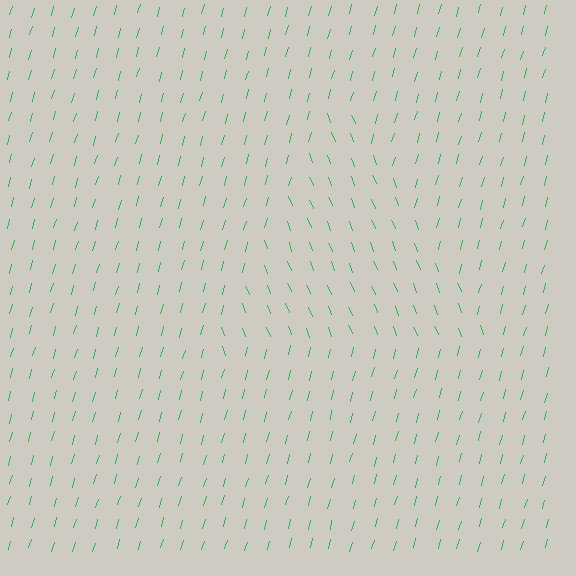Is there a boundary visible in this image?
Yes, there is a texture boundary formed by a change in line orientation.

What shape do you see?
I see a triangle.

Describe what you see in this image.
The image is filled with small green line segments. A triangle region in the image has lines oriented differently from the surrounding lines, creating a visible texture boundary.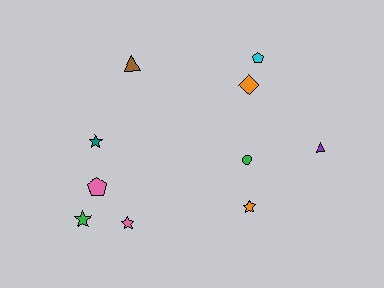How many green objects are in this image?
There are 2 green objects.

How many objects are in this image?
There are 10 objects.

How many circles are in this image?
There is 1 circle.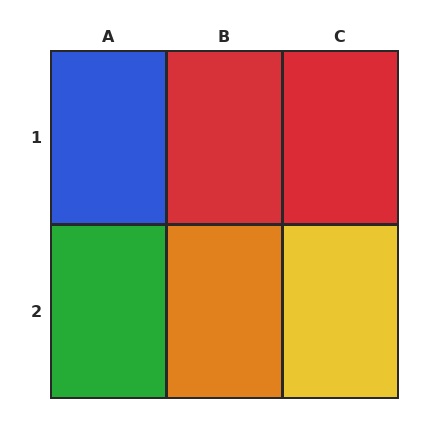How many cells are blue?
1 cell is blue.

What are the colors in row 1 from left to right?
Blue, red, red.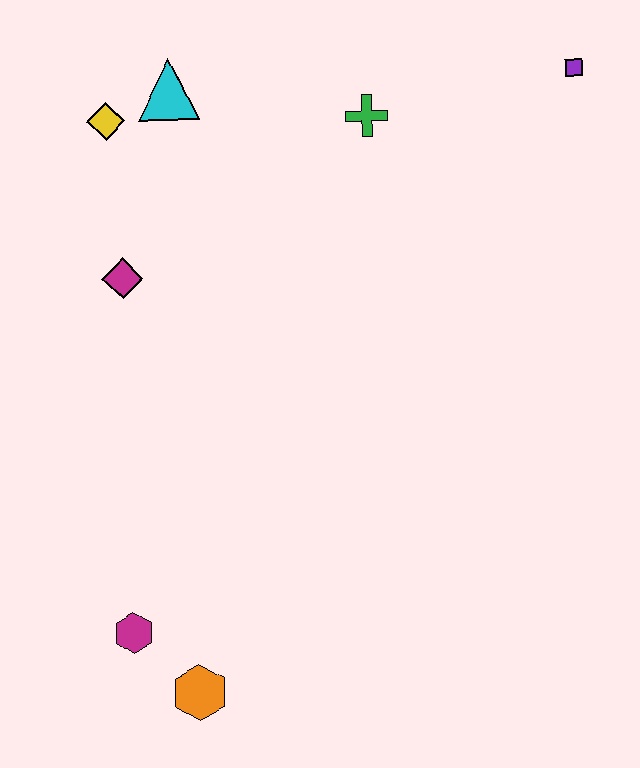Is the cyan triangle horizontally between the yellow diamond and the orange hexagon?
Yes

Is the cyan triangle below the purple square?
Yes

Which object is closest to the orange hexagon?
The magenta hexagon is closest to the orange hexagon.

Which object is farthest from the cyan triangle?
The orange hexagon is farthest from the cyan triangle.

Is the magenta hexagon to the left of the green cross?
Yes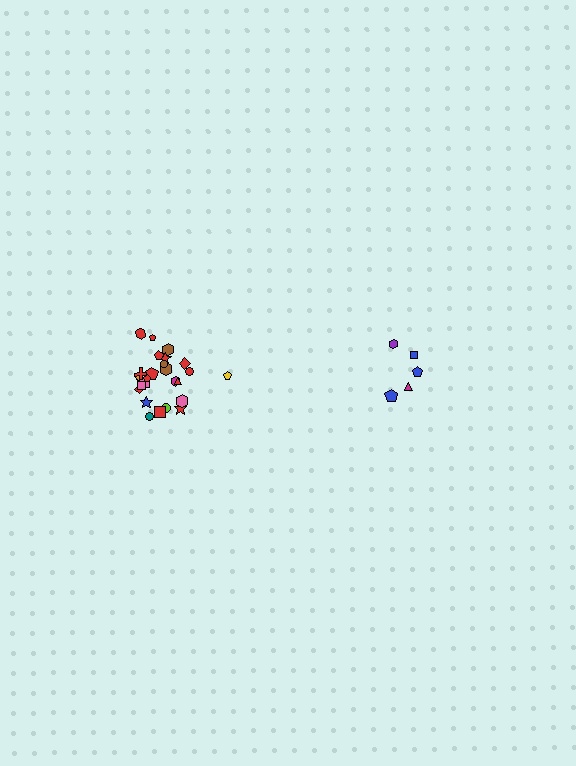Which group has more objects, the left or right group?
The left group.